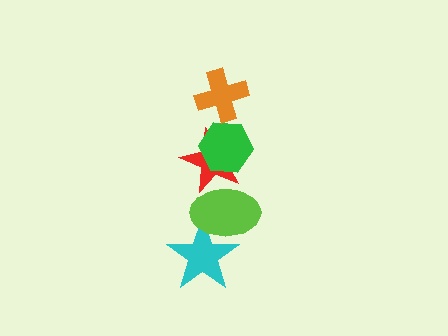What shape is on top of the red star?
The green hexagon is on top of the red star.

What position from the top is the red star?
The red star is 3rd from the top.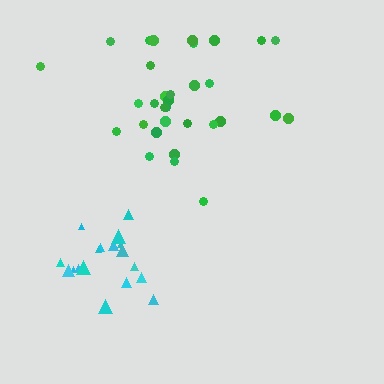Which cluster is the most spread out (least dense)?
Green.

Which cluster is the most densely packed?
Cyan.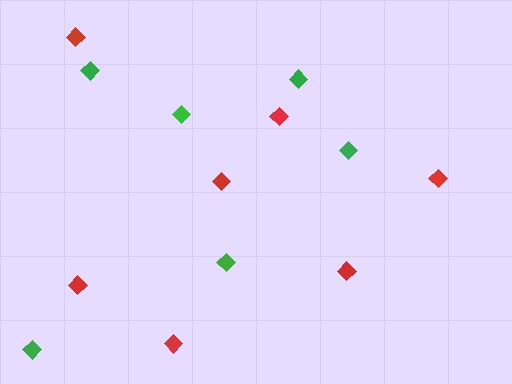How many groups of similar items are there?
There are 2 groups: one group of red diamonds (7) and one group of green diamonds (6).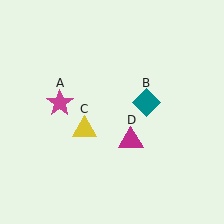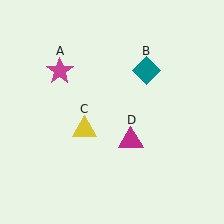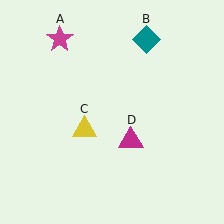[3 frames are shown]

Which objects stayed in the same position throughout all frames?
Yellow triangle (object C) and magenta triangle (object D) remained stationary.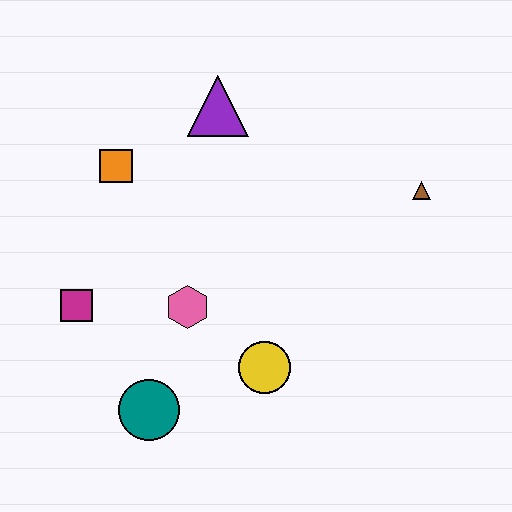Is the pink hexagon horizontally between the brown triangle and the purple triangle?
No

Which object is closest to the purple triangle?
The orange square is closest to the purple triangle.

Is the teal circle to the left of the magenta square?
No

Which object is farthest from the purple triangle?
The teal circle is farthest from the purple triangle.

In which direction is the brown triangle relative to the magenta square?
The brown triangle is to the right of the magenta square.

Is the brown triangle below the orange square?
Yes